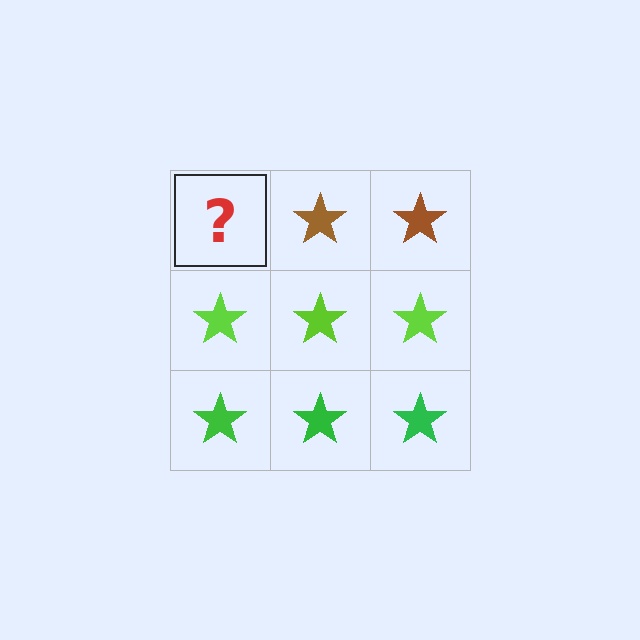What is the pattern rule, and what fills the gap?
The rule is that each row has a consistent color. The gap should be filled with a brown star.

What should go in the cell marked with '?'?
The missing cell should contain a brown star.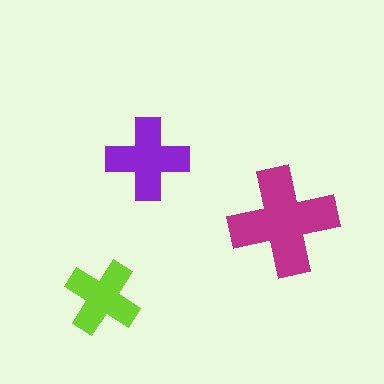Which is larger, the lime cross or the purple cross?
The purple one.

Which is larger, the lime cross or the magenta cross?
The magenta one.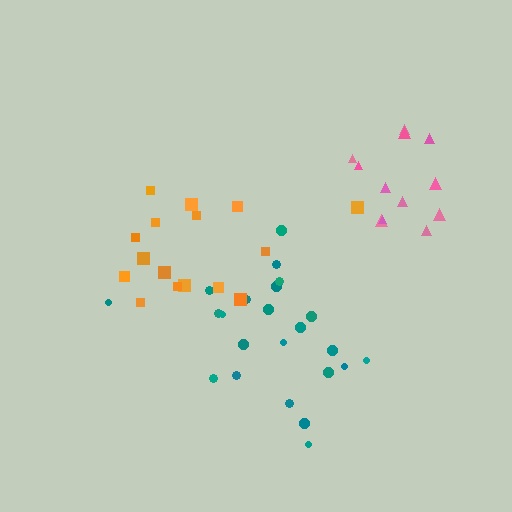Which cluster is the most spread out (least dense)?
Orange.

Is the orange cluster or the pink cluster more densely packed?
Pink.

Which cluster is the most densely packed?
Pink.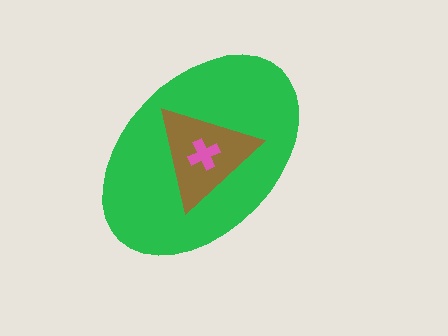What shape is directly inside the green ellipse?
The brown triangle.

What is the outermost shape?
The green ellipse.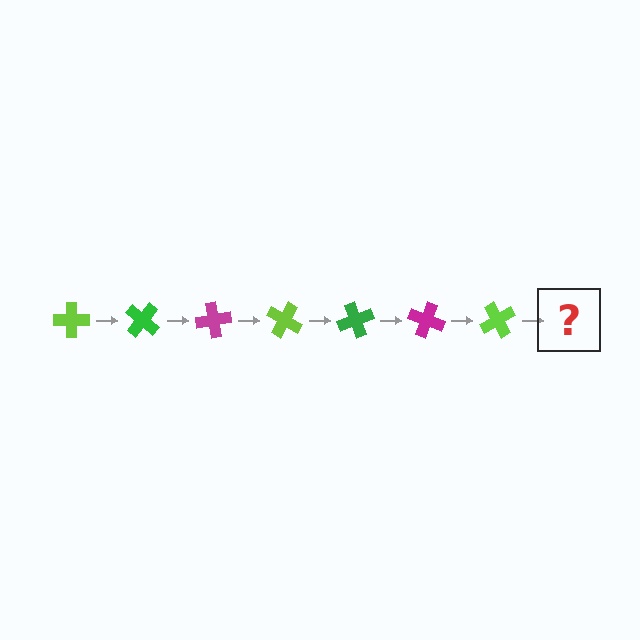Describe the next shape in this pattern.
It should be a green cross, rotated 280 degrees from the start.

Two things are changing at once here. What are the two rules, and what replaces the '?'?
The two rules are that it rotates 40 degrees each step and the color cycles through lime, green, and magenta. The '?' should be a green cross, rotated 280 degrees from the start.